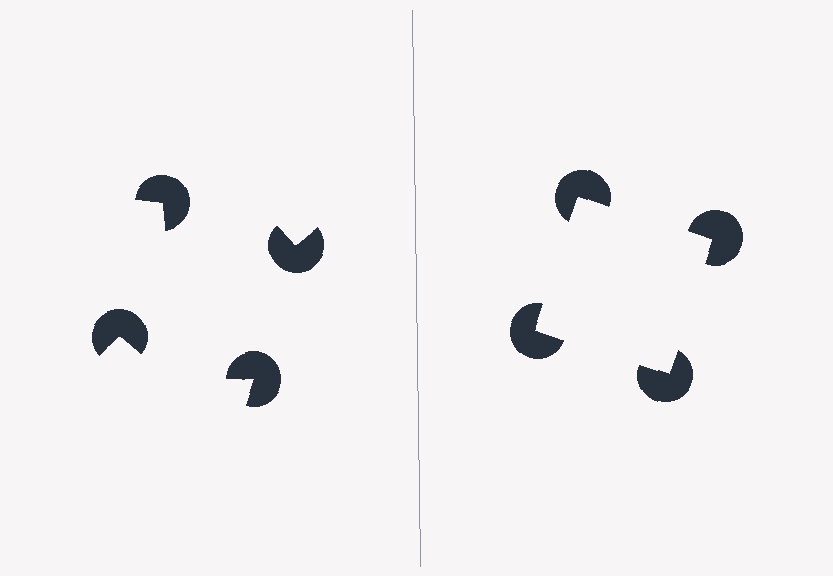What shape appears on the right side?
An illusory square.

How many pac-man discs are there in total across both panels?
8 — 4 on each side.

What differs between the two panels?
The pac-man discs are positioned identically on both sides; only the wedge orientations differ. On the right they align to a square; on the left they are misaligned.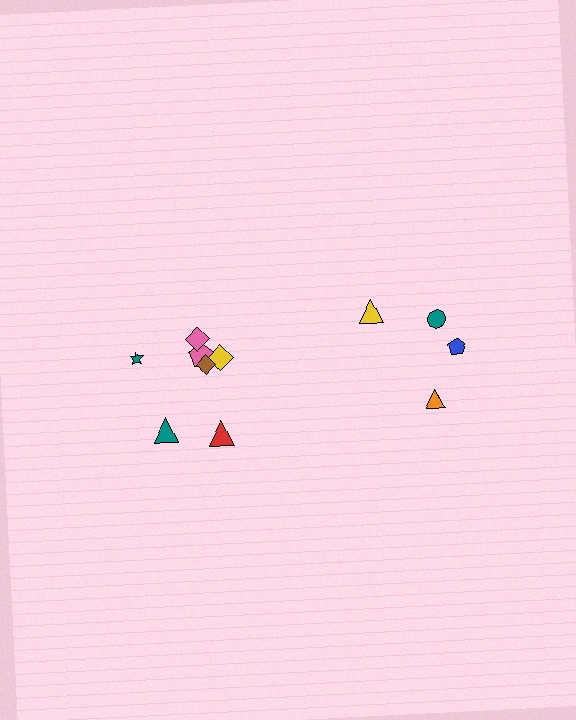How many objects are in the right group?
There are 4 objects.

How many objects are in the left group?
There are 7 objects.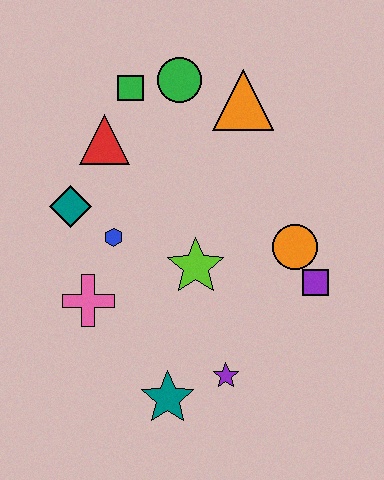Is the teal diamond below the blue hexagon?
No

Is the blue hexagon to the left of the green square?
Yes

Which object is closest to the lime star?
The blue hexagon is closest to the lime star.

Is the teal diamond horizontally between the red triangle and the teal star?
No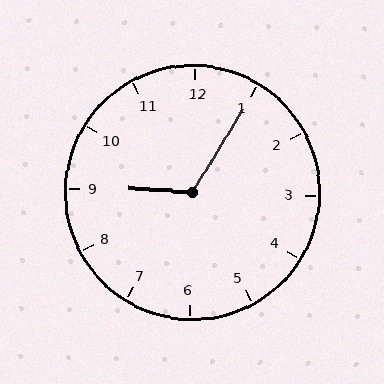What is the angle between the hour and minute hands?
Approximately 118 degrees.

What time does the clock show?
9:05.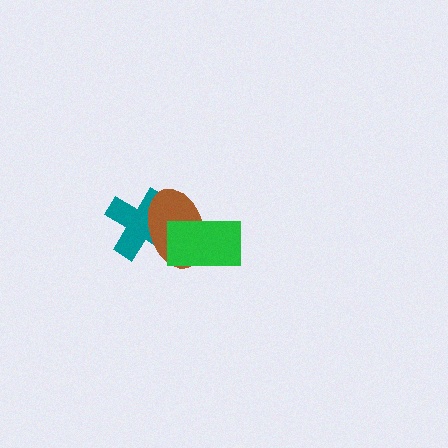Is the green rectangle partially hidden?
No, no other shape covers it.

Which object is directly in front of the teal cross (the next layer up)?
The brown ellipse is directly in front of the teal cross.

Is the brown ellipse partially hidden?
Yes, it is partially covered by another shape.